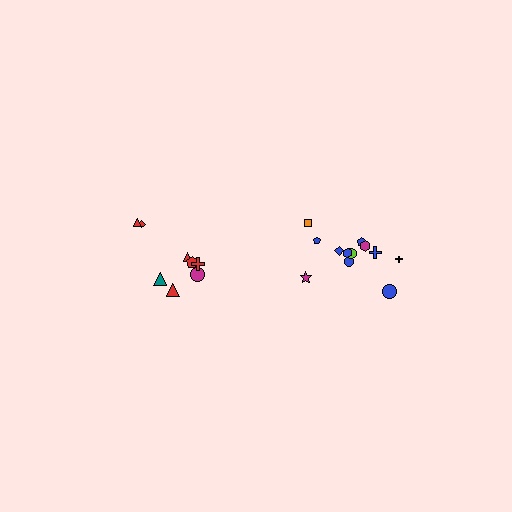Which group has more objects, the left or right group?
The right group.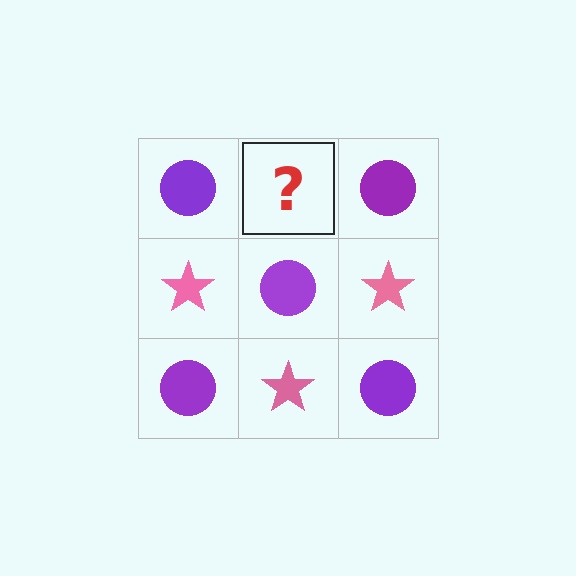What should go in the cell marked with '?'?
The missing cell should contain a pink star.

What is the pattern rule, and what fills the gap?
The rule is that it alternates purple circle and pink star in a checkerboard pattern. The gap should be filled with a pink star.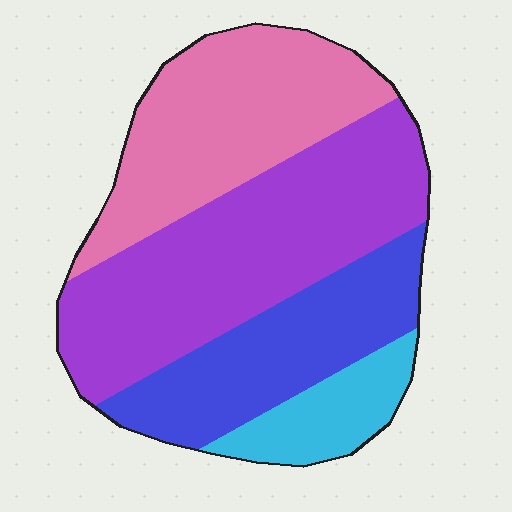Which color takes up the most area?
Purple, at roughly 40%.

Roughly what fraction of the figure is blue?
Blue takes up less than a quarter of the figure.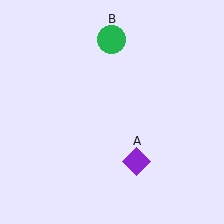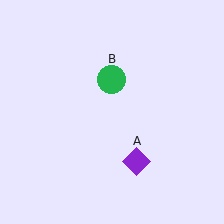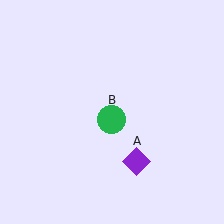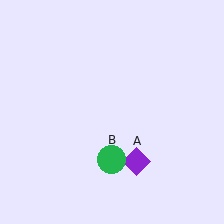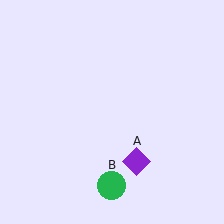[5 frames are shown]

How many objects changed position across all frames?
1 object changed position: green circle (object B).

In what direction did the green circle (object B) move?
The green circle (object B) moved down.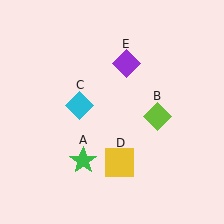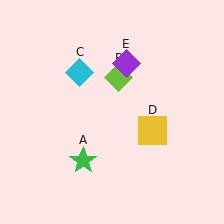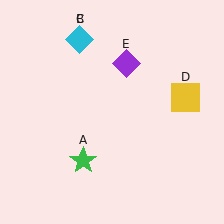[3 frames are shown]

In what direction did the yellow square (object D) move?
The yellow square (object D) moved up and to the right.